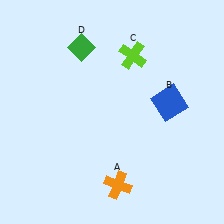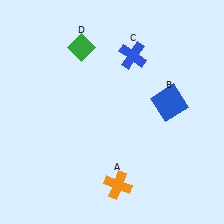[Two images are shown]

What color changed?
The cross (C) changed from lime in Image 1 to blue in Image 2.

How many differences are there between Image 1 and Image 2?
There is 1 difference between the two images.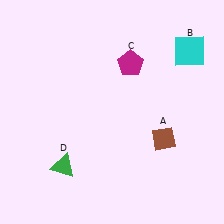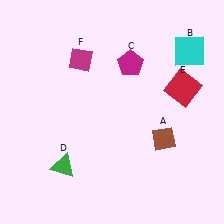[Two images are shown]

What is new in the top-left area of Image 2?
A magenta diamond (F) was added in the top-left area of Image 2.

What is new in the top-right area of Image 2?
A red square (E) was added in the top-right area of Image 2.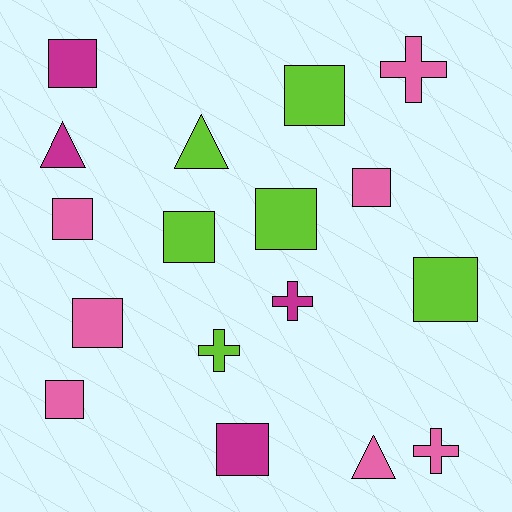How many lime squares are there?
There are 4 lime squares.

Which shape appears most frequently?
Square, with 10 objects.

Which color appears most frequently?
Pink, with 7 objects.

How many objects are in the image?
There are 17 objects.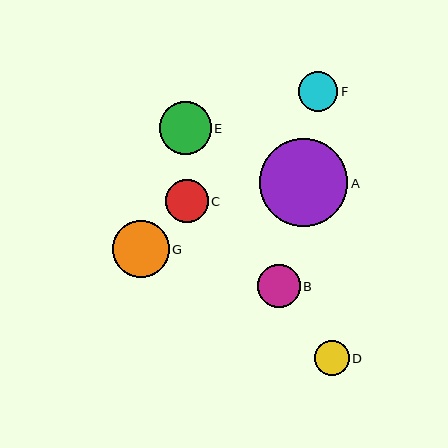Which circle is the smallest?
Circle D is the smallest with a size of approximately 35 pixels.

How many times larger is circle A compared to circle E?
Circle A is approximately 1.7 times the size of circle E.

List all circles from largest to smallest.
From largest to smallest: A, G, E, C, B, F, D.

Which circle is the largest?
Circle A is the largest with a size of approximately 88 pixels.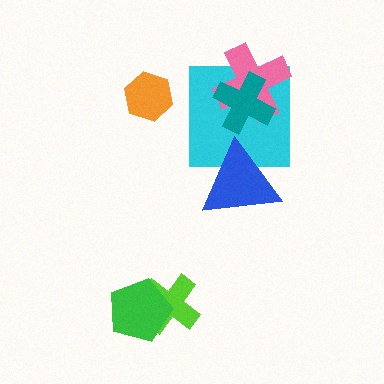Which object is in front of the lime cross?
The green pentagon is in front of the lime cross.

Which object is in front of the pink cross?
The teal cross is in front of the pink cross.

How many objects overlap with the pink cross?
2 objects overlap with the pink cross.